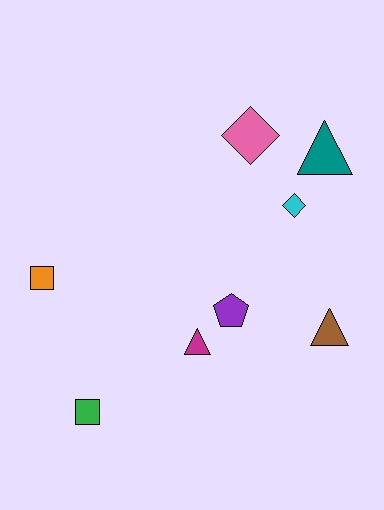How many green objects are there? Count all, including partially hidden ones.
There is 1 green object.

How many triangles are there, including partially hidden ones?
There are 3 triangles.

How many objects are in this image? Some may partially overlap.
There are 8 objects.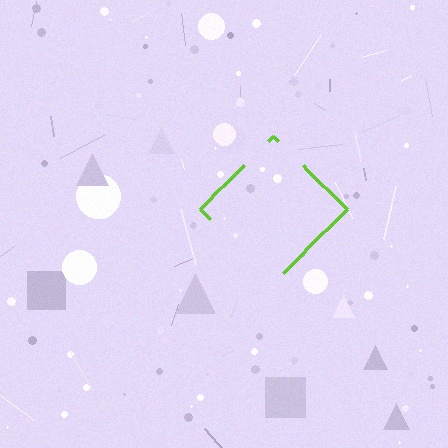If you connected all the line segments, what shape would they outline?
They would outline a diamond.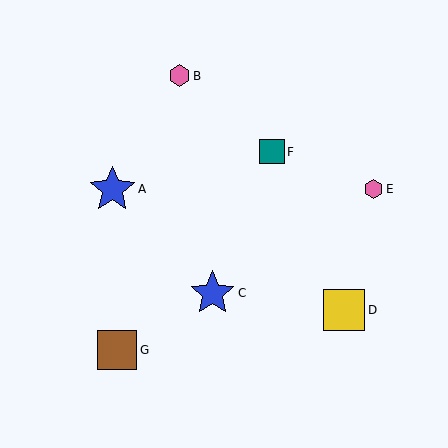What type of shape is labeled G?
Shape G is a brown square.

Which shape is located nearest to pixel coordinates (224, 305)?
The blue star (labeled C) at (212, 293) is nearest to that location.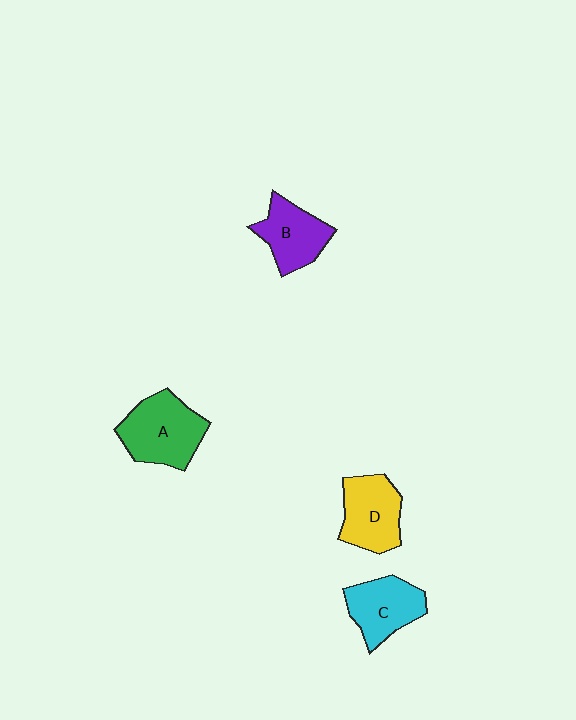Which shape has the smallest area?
Shape B (purple).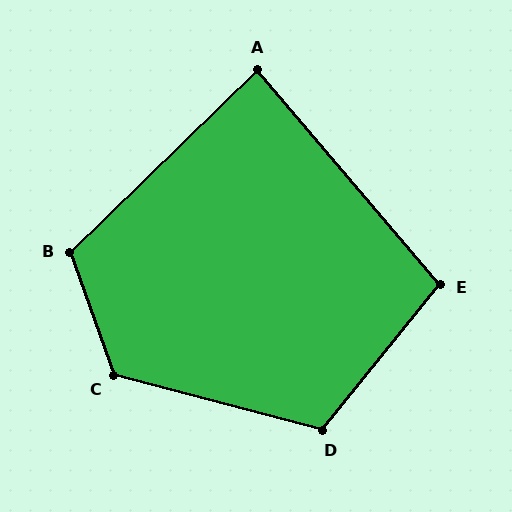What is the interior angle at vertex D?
Approximately 114 degrees (obtuse).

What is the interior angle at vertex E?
Approximately 101 degrees (obtuse).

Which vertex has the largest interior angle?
C, at approximately 124 degrees.